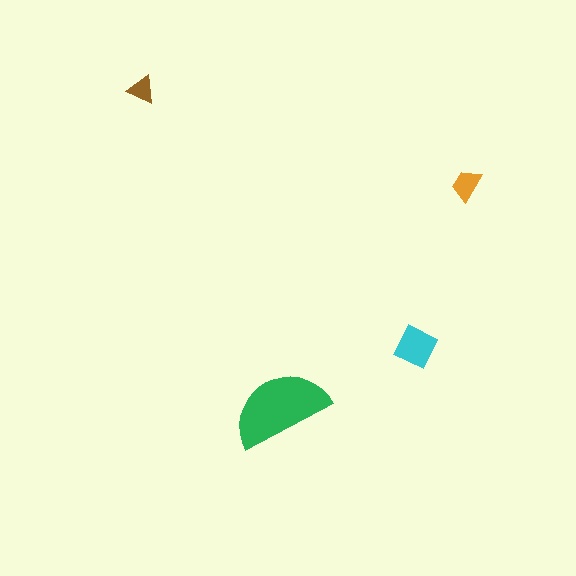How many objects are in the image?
There are 4 objects in the image.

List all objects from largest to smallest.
The green semicircle, the cyan square, the orange trapezoid, the brown triangle.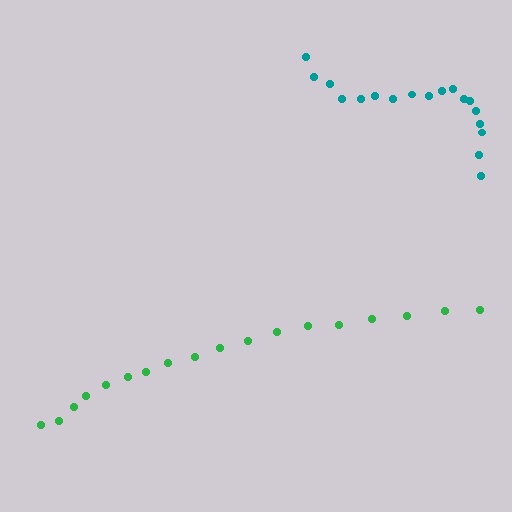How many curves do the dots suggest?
There are 2 distinct paths.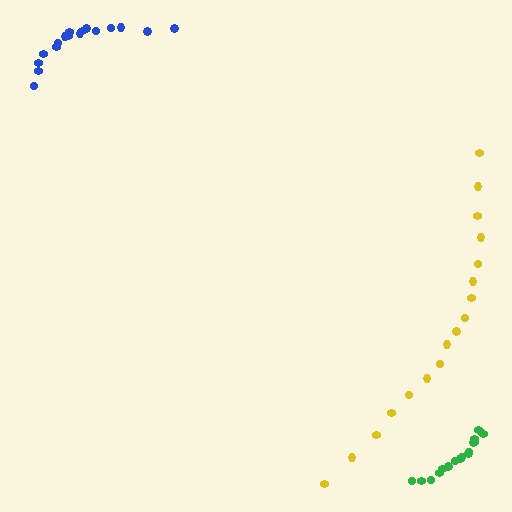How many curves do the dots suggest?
There are 3 distinct paths.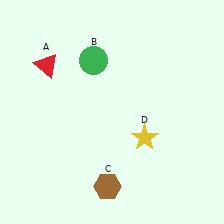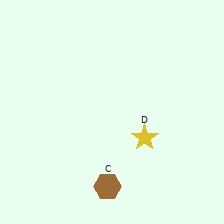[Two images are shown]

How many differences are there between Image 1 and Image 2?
There are 2 differences between the two images.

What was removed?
The red triangle (A), the green circle (B) were removed in Image 2.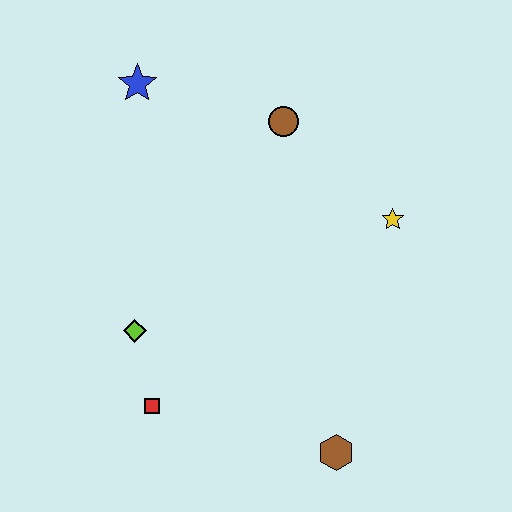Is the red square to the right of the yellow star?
No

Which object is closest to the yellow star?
The brown circle is closest to the yellow star.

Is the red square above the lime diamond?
No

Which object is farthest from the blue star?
The brown hexagon is farthest from the blue star.